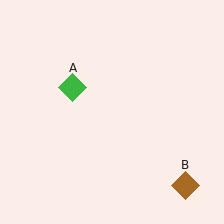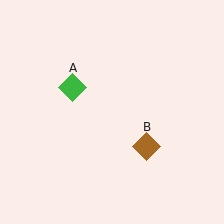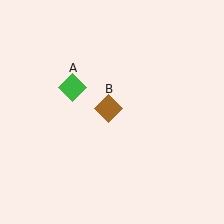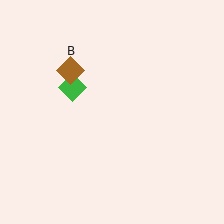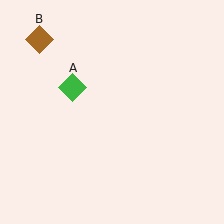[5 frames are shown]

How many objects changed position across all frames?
1 object changed position: brown diamond (object B).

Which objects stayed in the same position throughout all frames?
Green diamond (object A) remained stationary.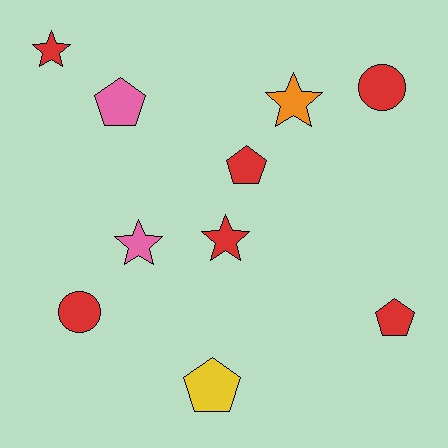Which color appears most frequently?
Red, with 6 objects.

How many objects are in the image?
There are 10 objects.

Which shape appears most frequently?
Pentagon, with 4 objects.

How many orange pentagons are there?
There are no orange pentagons.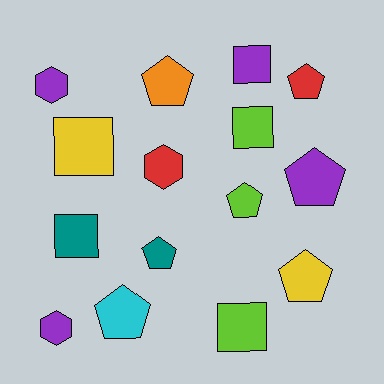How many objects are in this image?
There are 15 objects.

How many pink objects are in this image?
There are no pink objects.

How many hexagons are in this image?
There are 3 hexagons.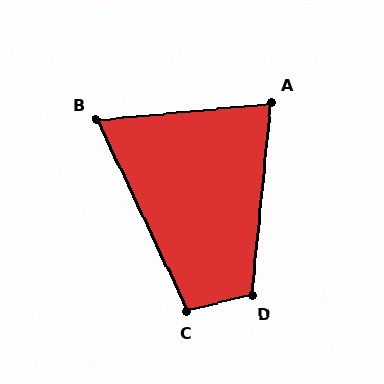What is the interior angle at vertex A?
Approximately 79 degrees (acute).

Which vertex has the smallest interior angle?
B, at approximately 70 degrees.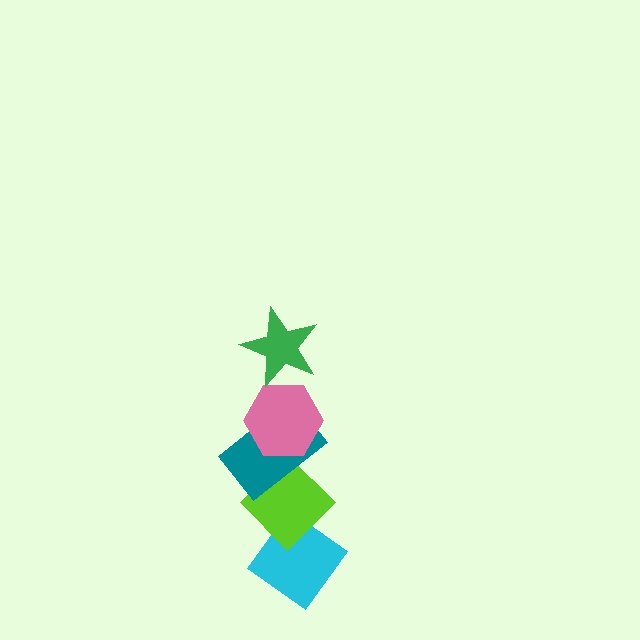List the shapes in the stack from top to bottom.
From top to bottom: the green star, the pink hexagon, the teal rectangle, the lime diamond, the cyan diamond.